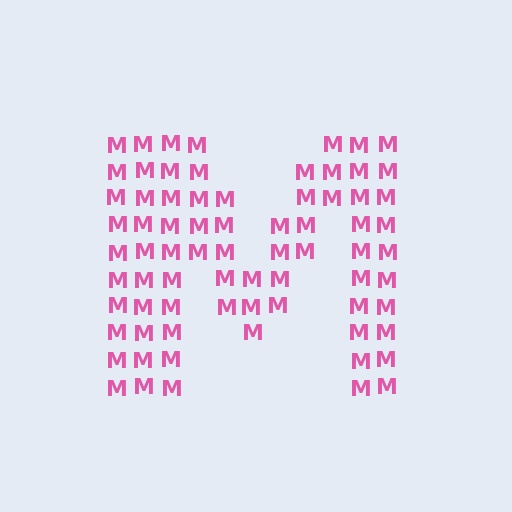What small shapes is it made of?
It is made of small letter M's.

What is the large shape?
The large shape is the letter M.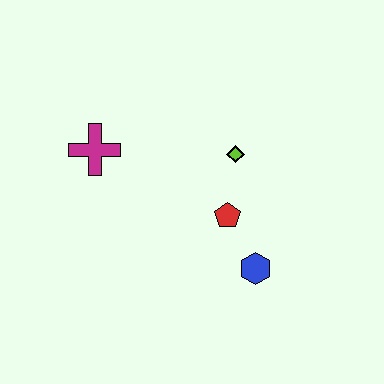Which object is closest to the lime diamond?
The red pentagon is closest to the lime diamond.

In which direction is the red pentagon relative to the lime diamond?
The red pentagon is below the lime diamond.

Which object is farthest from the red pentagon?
The magenta cross is farthest from the red pentagon.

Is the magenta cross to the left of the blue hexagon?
Yes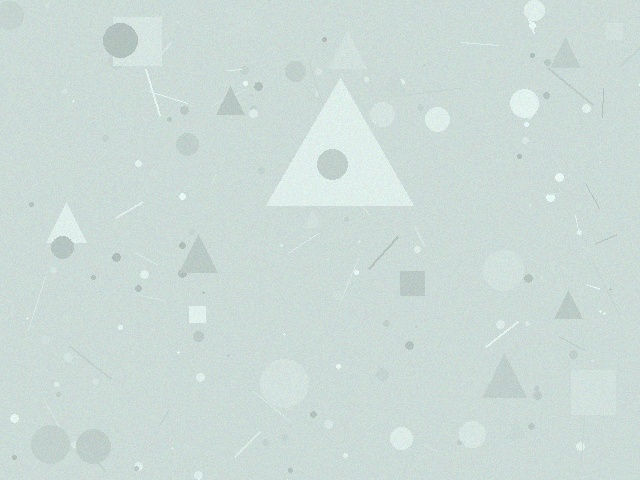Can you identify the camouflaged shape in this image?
The camouflaged shape is a triangle.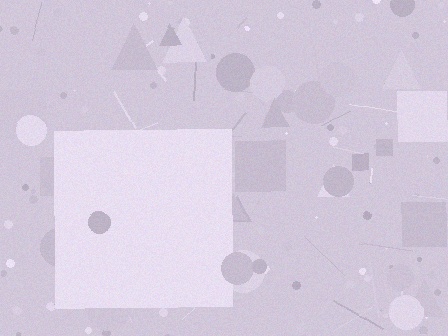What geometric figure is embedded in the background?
A square is embedded in the background.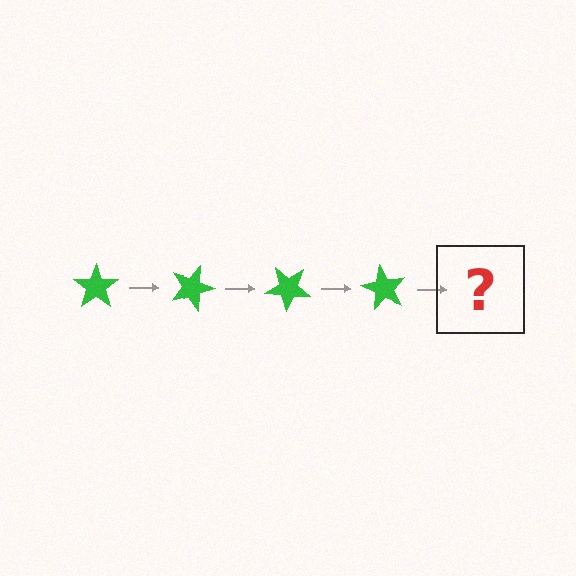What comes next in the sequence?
The next element should be a green star rotated 80 degrees.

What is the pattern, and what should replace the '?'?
The pattern is that the star rotates 20 degrees each step. The '?' should be a green star rotated 80 degrees.